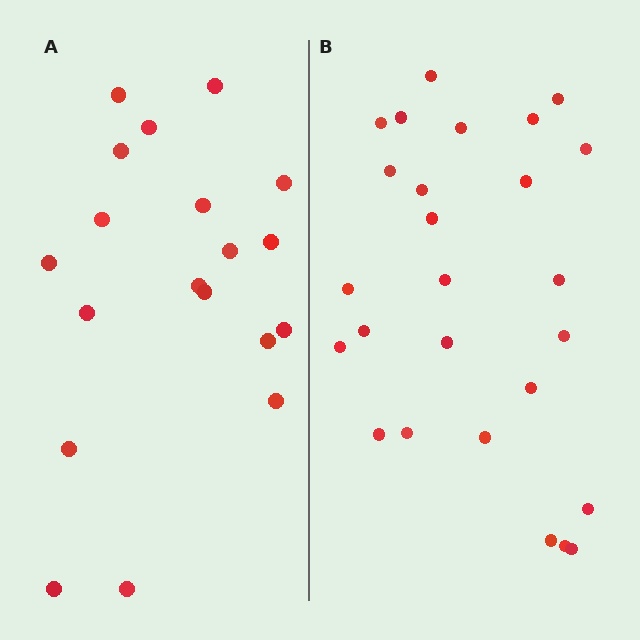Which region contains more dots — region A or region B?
Region B (the right region) has more dots.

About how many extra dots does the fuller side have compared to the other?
Region B has roughly 8 or so more dots than region A.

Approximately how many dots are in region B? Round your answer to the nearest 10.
About 30 dots. (The exact count is 26, which rounds to 30.)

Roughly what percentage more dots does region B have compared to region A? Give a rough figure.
About 35% more.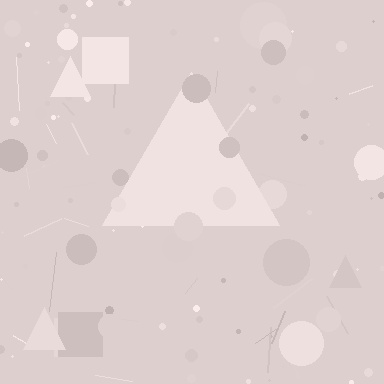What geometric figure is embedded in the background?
A triangle is embedded in the background.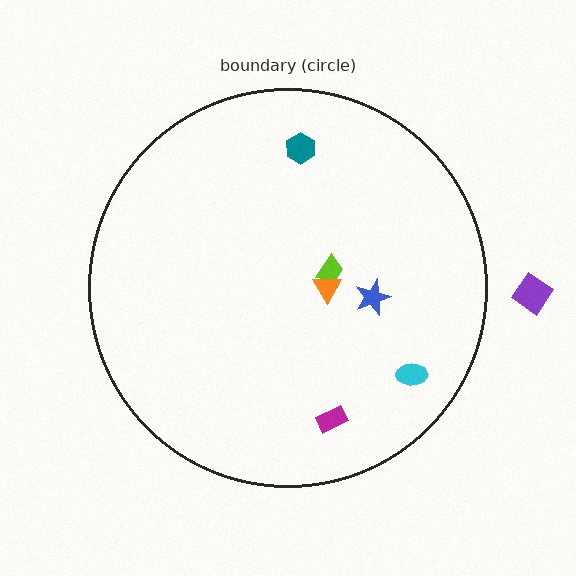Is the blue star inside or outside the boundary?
Inside.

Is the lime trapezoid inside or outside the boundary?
Inside.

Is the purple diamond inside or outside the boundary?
Outside.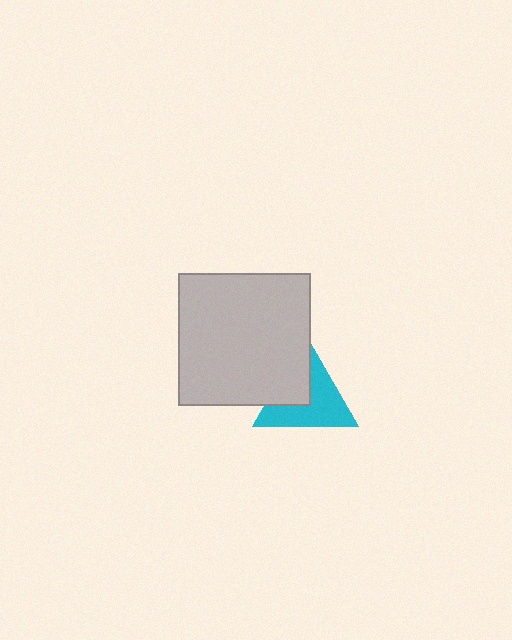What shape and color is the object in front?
The object in front is a light gray square.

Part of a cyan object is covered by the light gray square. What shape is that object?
It is a triangle.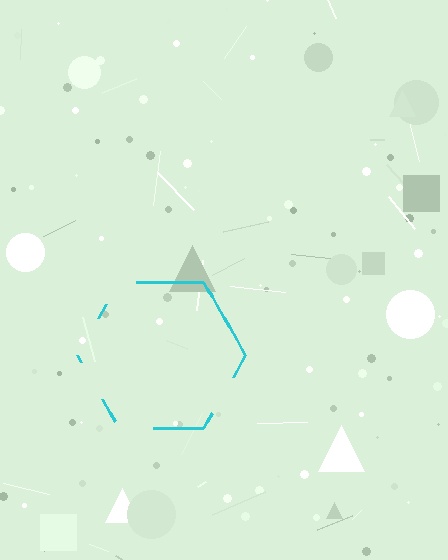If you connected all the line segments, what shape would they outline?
They would outline a hexagon.